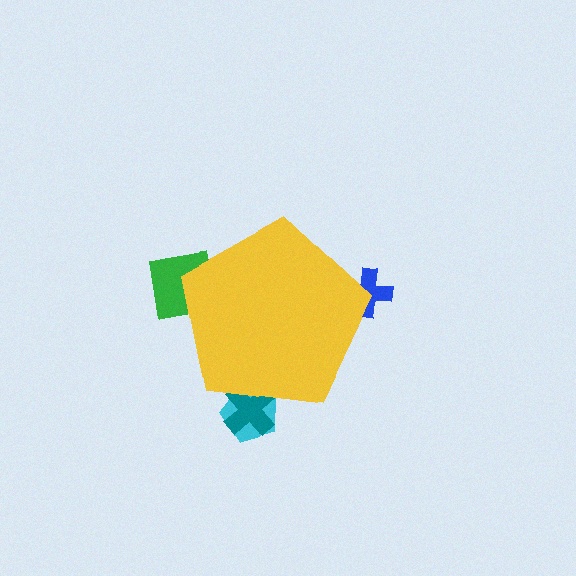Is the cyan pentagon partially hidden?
Yes, the cyan pentagon is partially hidden behind the yellow pentagon.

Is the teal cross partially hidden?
Yes, the teal cross is partially hidden behind the yellow pentagon.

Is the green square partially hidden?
Yes, the green square is partially hidden behind the yellow pentagon.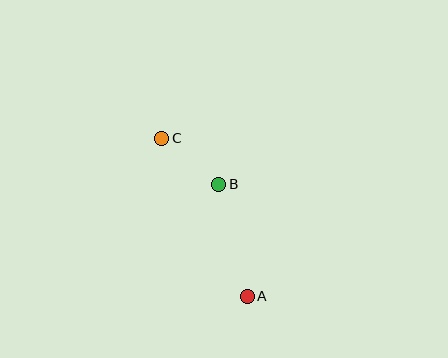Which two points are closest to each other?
Points B and C are closest to each other.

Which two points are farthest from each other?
Points A and C are farthest from each other.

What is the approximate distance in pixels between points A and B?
The distance between A and B is approximately 116 pixels.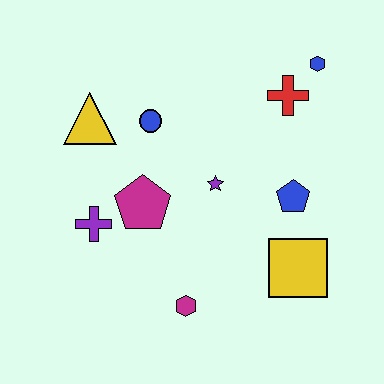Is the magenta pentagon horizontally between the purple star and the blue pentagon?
No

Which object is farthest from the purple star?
The blue hexagon is farthest from the purple star.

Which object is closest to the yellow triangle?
The blue circle is closest to the yellow triangle.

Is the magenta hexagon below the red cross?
Yes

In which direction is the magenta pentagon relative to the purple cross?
The magenta pentagon is to the right of the purple cross.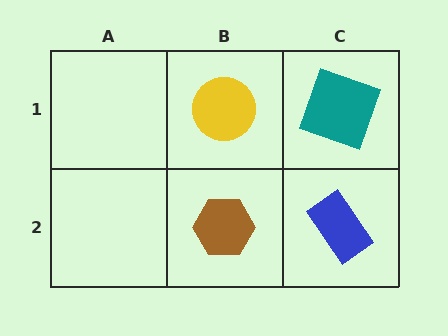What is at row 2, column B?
A brown hexagon.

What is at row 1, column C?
A teal square.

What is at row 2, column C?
A blue rectangle.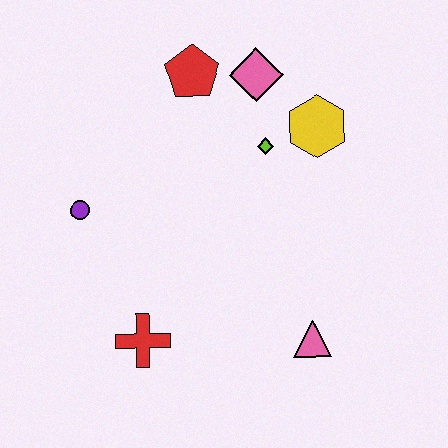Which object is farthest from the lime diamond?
The red cross is farthest from the lime diamond.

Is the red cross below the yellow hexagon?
Yes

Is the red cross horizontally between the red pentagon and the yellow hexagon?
No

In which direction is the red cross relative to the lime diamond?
The red cross is below the lime diamond.